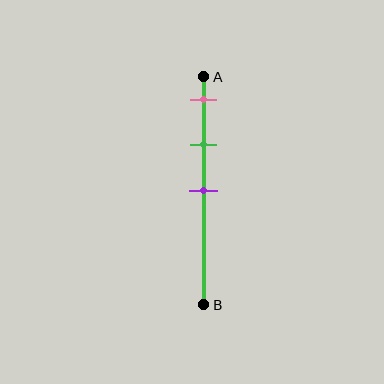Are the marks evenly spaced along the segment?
Yes, the marks are approximately evenly spaced.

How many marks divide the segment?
There are 3 marks dividing the segment.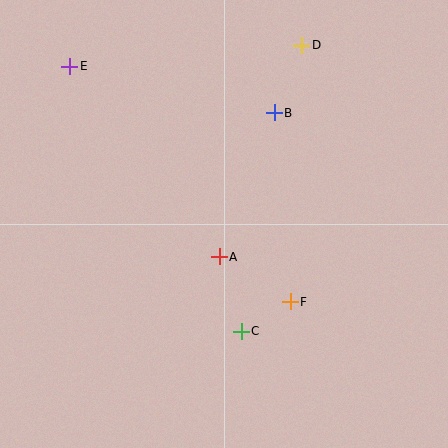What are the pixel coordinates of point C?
Point C is at (241, 331).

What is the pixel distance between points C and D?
The distance between C and D is 292 pixels.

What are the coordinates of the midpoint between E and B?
The midpoint between E and B is at (172, 90).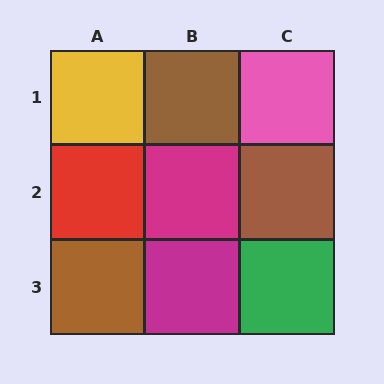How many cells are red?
1 cell is red.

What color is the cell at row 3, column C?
Green.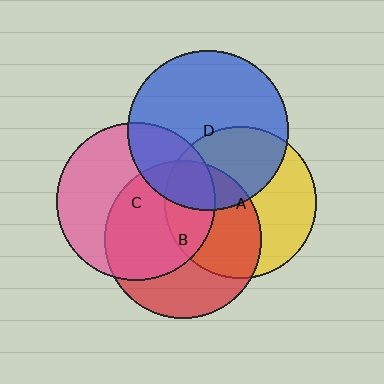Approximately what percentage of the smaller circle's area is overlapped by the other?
Approximately 55%.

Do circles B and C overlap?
Yes.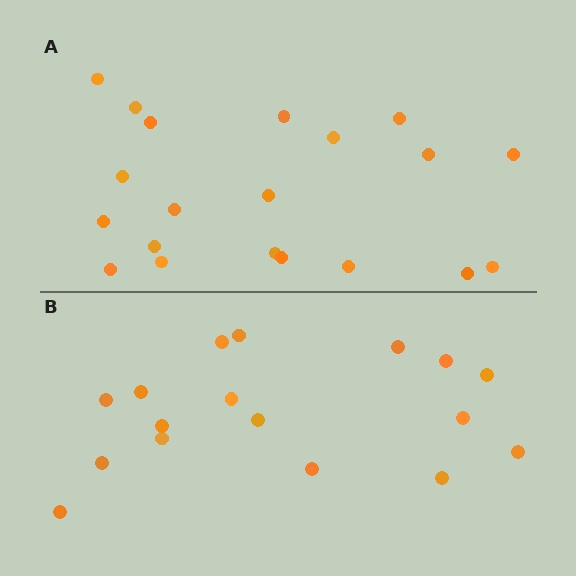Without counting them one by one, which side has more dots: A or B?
Region A (the top region) has more dots.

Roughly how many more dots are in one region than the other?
Region A has just a few more — roughly 2 or 3 more dots than region B.